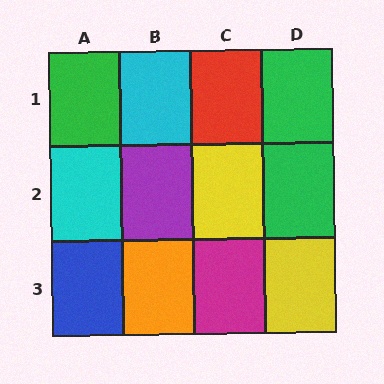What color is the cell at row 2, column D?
Green.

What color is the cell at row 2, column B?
Purple.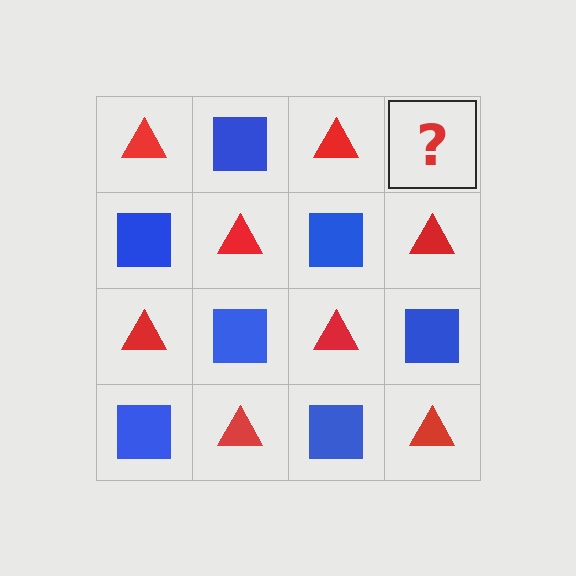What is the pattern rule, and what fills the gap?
The rule is that it alternates red triangle and blue square in a checkerboard pattern. The gap should be filled with a blue square.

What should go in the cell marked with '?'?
The missing cell should contain a blue square.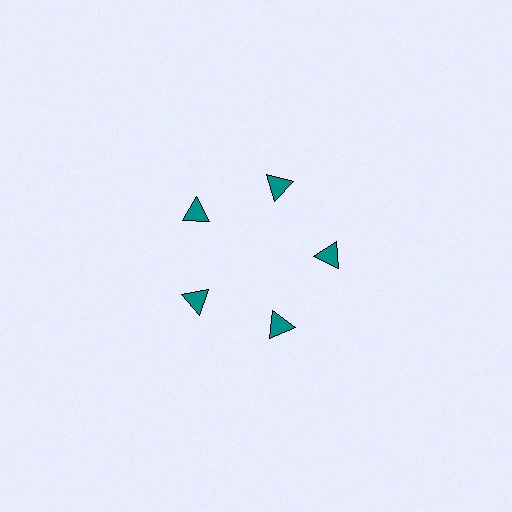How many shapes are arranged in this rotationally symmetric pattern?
There are 5 shapes, arranged in 5 groups of 1.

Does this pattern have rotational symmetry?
Yes, this pattern has 5-fold rotational symmetry. It looks the same after rotating 72 degrees around the center.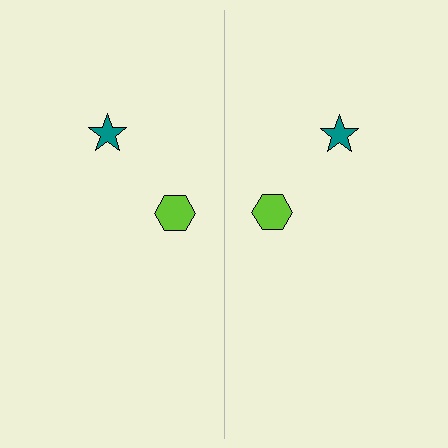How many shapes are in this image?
There are 4 shapes in this image.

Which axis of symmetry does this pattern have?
The pattern has a vertical axis of symmetry running through the center of the image.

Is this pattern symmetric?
Yes, this pattern has bilateral (reflection) symmetry.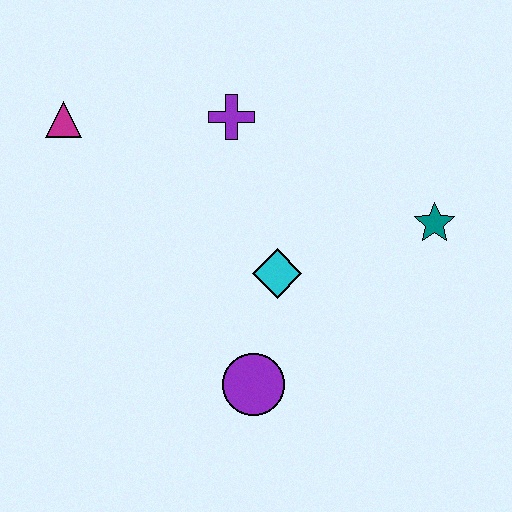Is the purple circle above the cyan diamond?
No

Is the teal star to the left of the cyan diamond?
No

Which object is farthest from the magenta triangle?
The teal star is farthest from the magenta triangle.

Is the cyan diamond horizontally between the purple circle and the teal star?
Yes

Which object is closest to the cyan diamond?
The purple circle is closest to the cyan diamond.